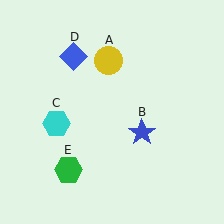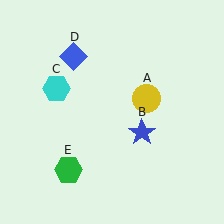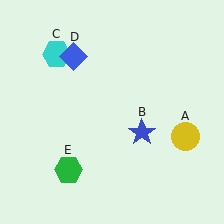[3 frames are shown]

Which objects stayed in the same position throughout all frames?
Blue star (object B) and blue diamond (object D) and green hexagon (object E) remained stationary.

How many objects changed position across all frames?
2 objects changed position: yellow circle (object A), cyan hexagon (object C).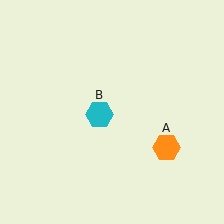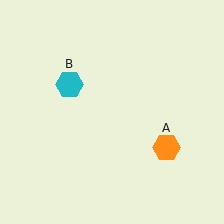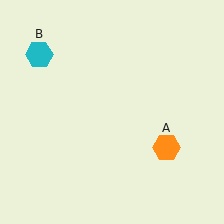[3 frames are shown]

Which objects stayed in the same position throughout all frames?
Orange hexagon (object A) remained stationary.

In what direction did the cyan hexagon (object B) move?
The cyan hexagon (object B) moved up and to the left.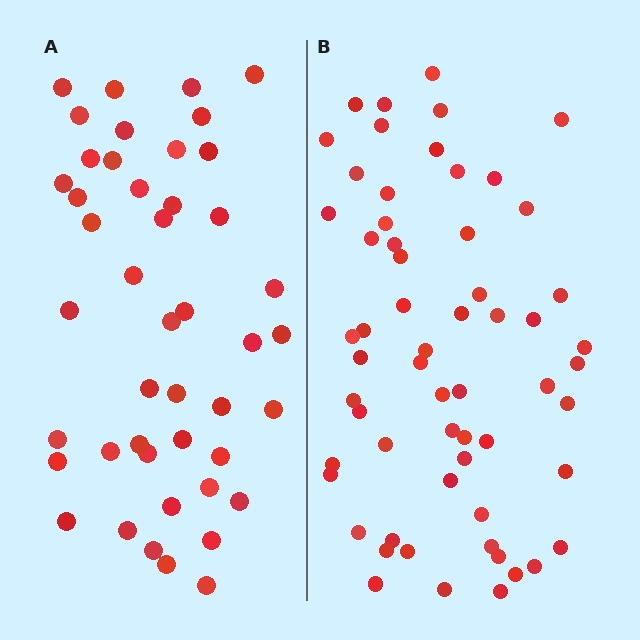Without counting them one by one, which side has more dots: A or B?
Region B (the right region) has more dots.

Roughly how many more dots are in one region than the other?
Region B has approximately 15 more dots than region A.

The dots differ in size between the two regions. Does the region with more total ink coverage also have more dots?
No. Region A has more total ink coverage because its dots are larger, but region B actually contains more individual dots. Total area can be misleading — the number of items is what matters here.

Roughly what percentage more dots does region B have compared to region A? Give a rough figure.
About 35% more.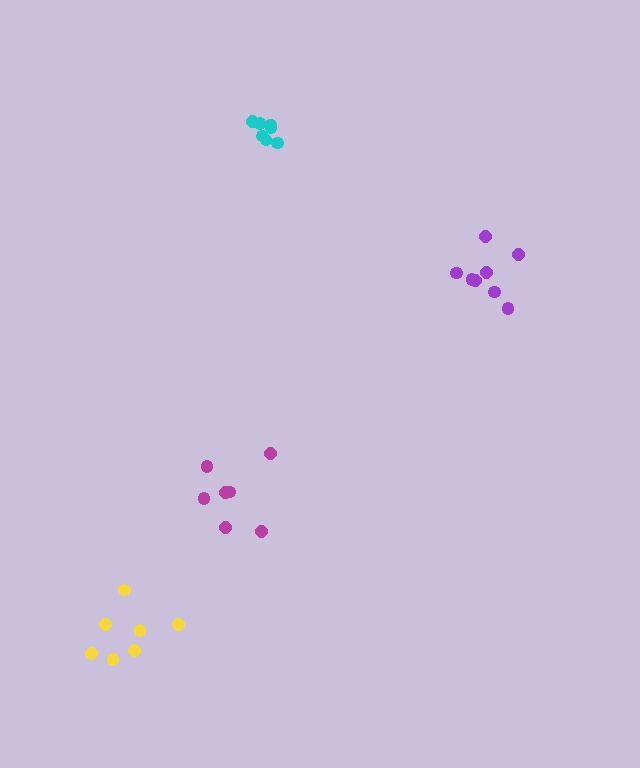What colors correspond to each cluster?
The clusters are colored: magenta, purple, cyan, yellow.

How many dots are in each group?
Group 1: 7 dots, Group 2: 8 dots, Group 3: 7 dots, Group 4: 7 dots (29 total).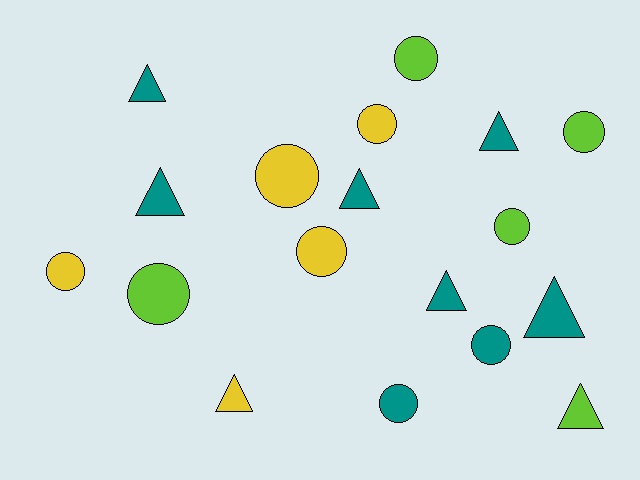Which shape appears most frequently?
Circle, with 10 objects.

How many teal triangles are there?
There are 6 teal triangles.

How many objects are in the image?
There are 18 objects.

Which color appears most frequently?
Teal, with 8 objects.